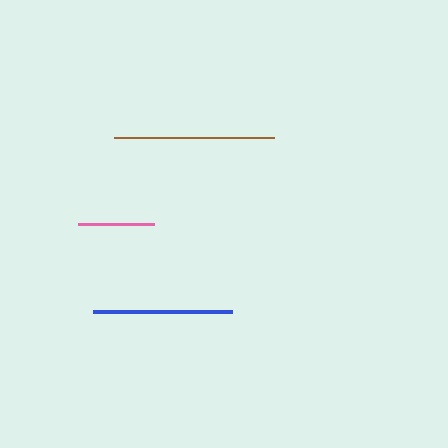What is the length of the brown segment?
The brown segment is approximately 161 pixels long.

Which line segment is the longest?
The brown line is the longest at approximately 161 pixels.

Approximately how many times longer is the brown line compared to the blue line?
The brown line is approximately 1.1 times the length of the blue line.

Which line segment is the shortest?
The pink line is the shortest at approximately 77 pixels.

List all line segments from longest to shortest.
From longest to shortest: brown, blue, pink.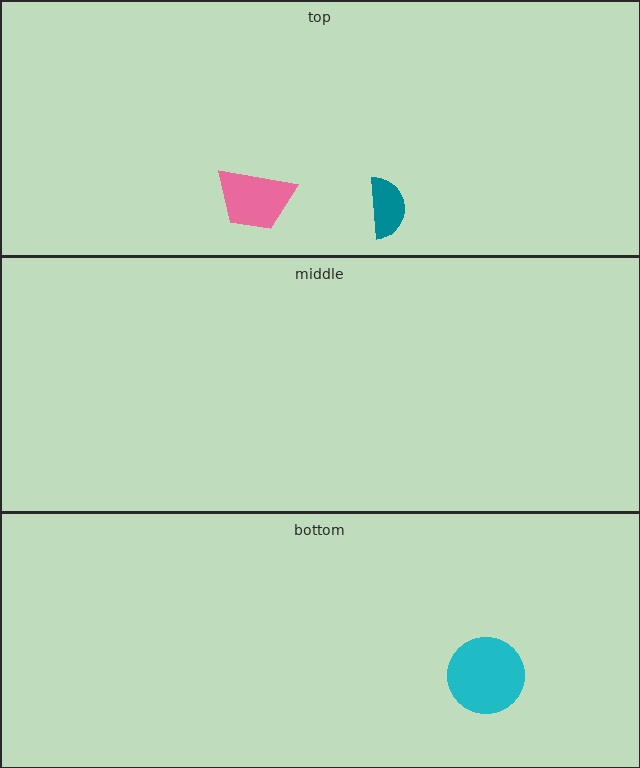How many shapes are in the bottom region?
1.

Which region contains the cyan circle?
The bottom region.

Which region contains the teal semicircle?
The top region.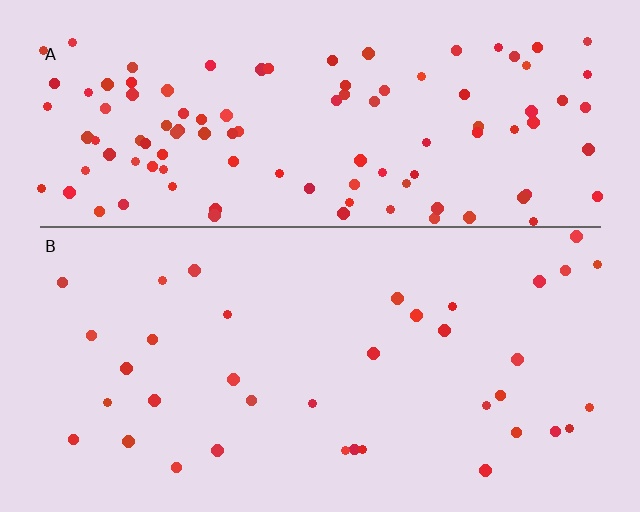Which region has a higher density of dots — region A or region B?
A (the top).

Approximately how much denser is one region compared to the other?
Approximately 3.0× — region A over region B.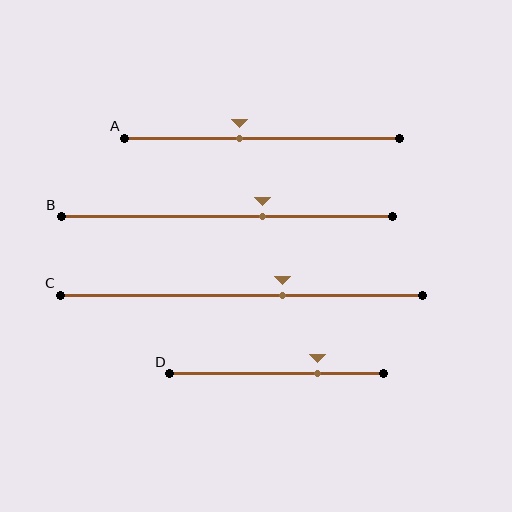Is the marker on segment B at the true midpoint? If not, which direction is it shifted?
No, the marker on segment B is shifted to the right by about 11% of the segment length.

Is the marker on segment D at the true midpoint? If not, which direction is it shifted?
No, the marker on segment D is shifted to the right by about 19% of the segment length.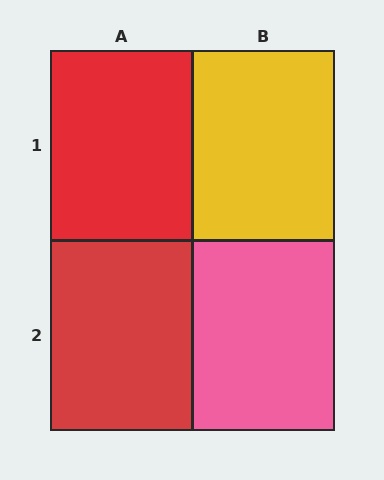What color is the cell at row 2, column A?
Red.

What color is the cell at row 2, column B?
Pink.